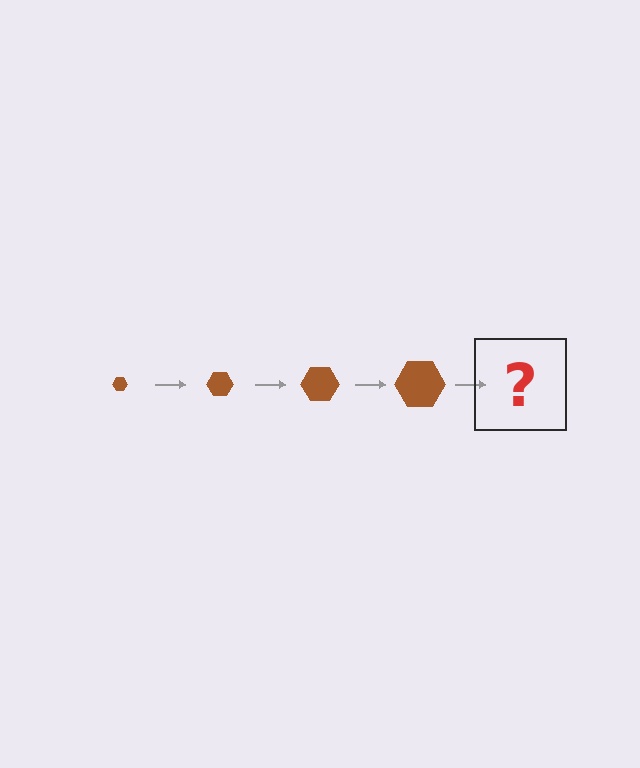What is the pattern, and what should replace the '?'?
The pattern is that the hexagon gets progressively larger each step. The '?' should be a brown hexagon, larger than the previous one.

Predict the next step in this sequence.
The next step is a brown hexagon, larger than the previous one.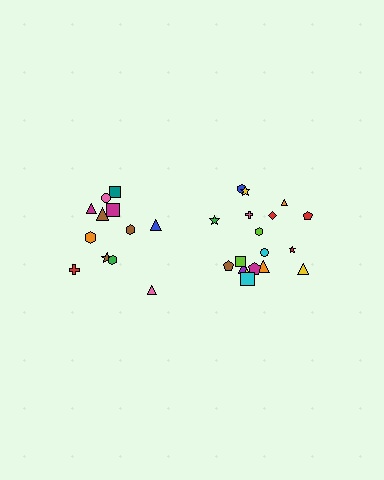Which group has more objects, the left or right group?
The right group.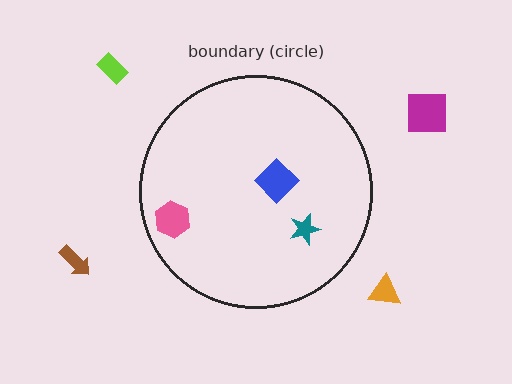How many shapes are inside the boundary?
3 inside, 4 outside.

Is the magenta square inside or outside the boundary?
Outside.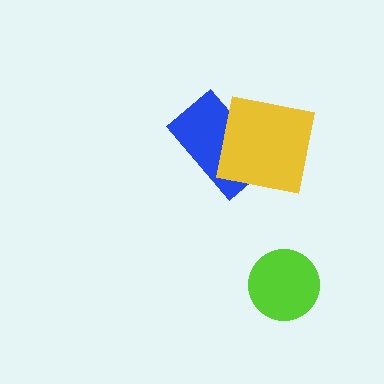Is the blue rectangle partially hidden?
Yes, it is partially covered by another shape.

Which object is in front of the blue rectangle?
The yellow square is in front of the blue rectangle.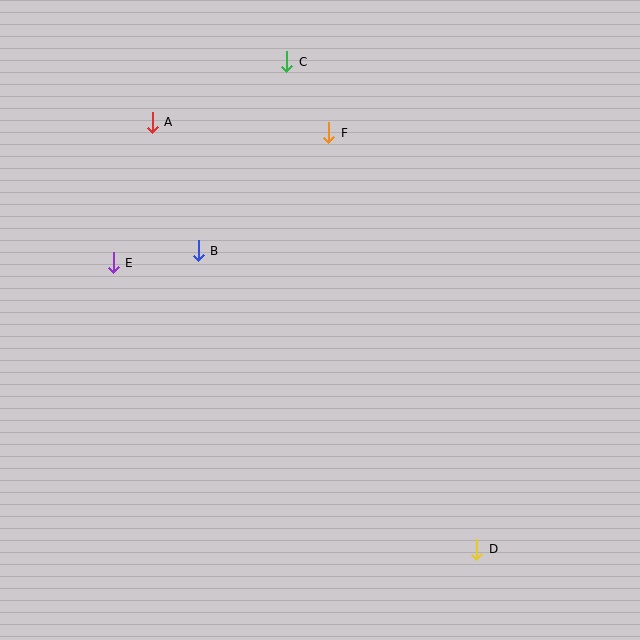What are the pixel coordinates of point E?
Point E is at (113, 263).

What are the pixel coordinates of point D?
Point D is at (477, 549).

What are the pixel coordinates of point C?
Point C is at (287, 62).